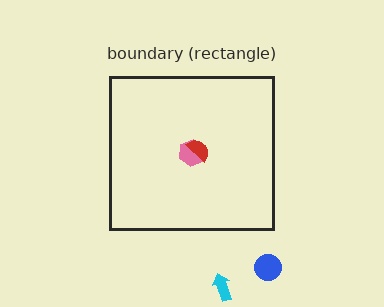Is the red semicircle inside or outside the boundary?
Inside.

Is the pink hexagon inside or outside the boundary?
Inside.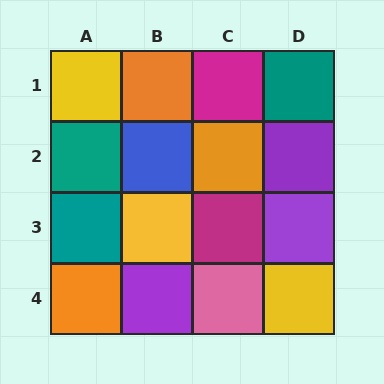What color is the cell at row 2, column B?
Blue.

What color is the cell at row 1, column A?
Yellow.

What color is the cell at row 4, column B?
Purple.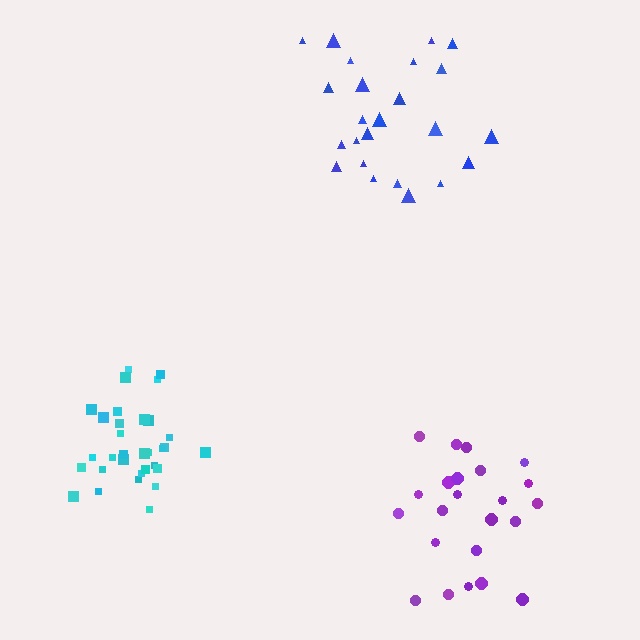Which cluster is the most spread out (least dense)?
Blue.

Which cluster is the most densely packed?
Cyan.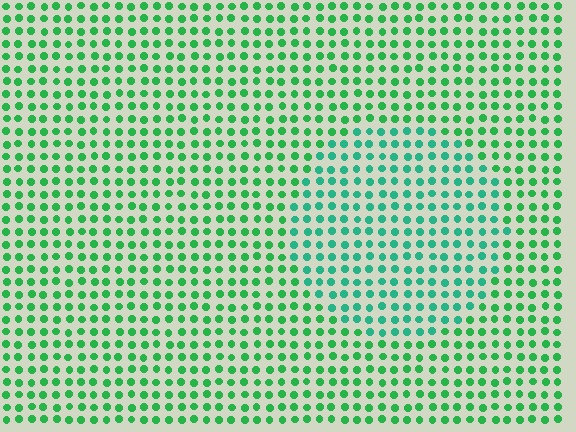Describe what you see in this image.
The image is filled with small green elements in a uniform arrangement. A circle-shaped region is visible where the elements are tinted to a slightly different hue, forming a subtle color boundary.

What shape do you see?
I see a circle.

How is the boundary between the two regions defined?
The boundary is defined purely by a slight shift in hue (about 26 degrees). Spacing, size, and orientation are identical on both sides.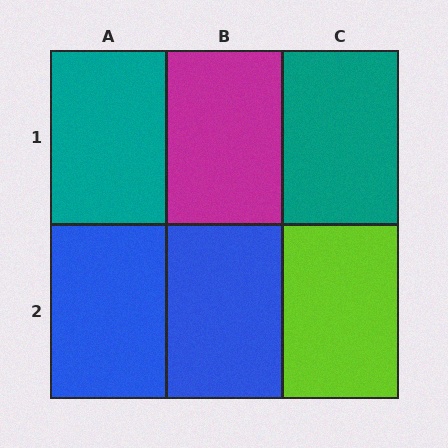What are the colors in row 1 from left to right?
Teal, magenta, teal.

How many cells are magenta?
1 cell is magenta.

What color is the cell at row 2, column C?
Lime.